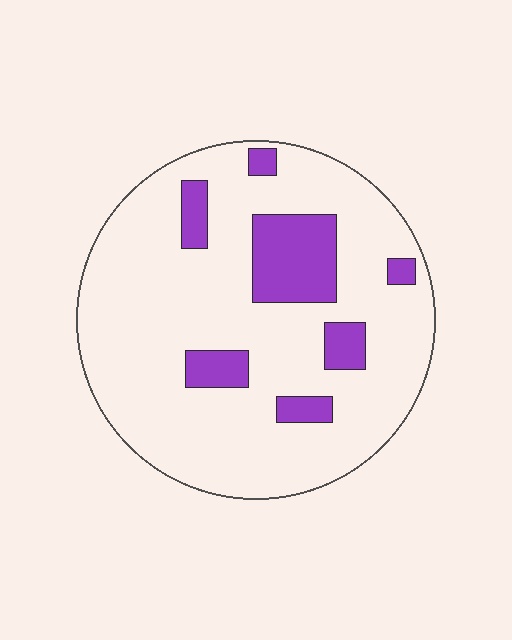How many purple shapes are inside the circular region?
7.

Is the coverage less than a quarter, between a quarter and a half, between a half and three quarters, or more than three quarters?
Less than a quarter.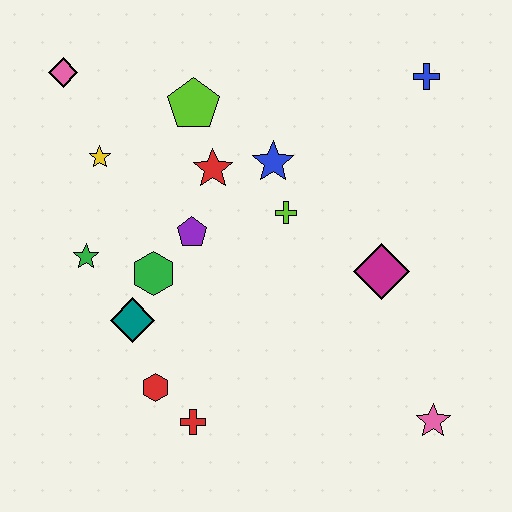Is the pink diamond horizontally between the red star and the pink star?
No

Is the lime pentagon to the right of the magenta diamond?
No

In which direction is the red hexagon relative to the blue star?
The red hexagon is below the blue star.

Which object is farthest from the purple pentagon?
The pink star is farthest from the purple pentagon.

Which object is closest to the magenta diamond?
The lime cross is closest to the magenta diamond.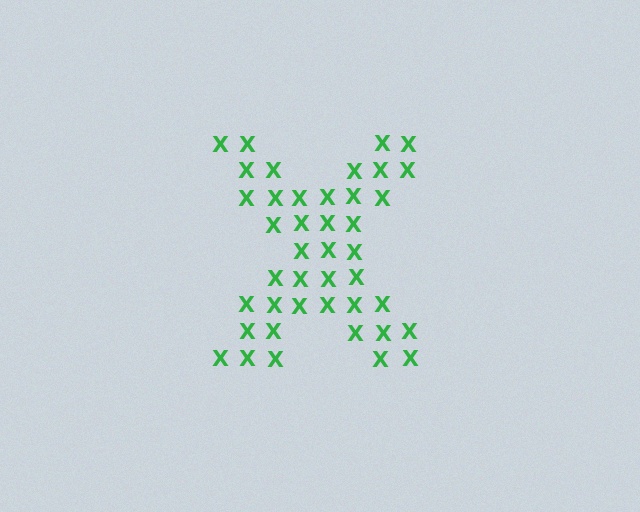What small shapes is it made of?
It is made of small letter X's.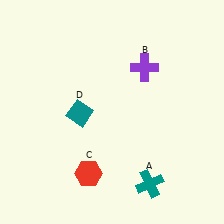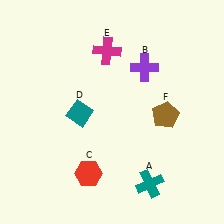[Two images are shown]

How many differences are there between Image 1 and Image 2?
There are 2 differences between the two images.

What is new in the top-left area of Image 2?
A magenta cross (E) was added in the top-left area of Image 2.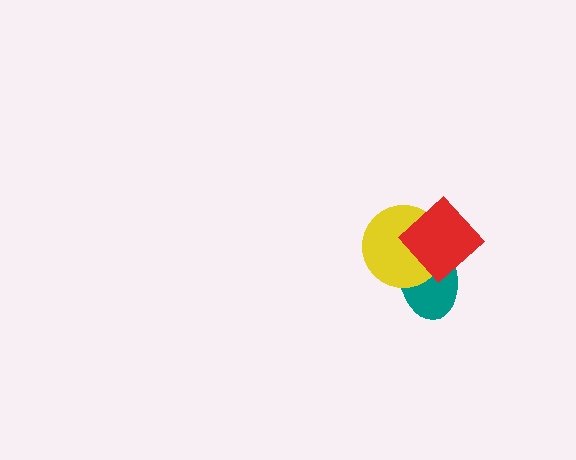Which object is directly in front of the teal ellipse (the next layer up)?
The yellow circle is directly in front of the teal ellipse.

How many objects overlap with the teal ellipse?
2 objects overlap with the teal ellipse.